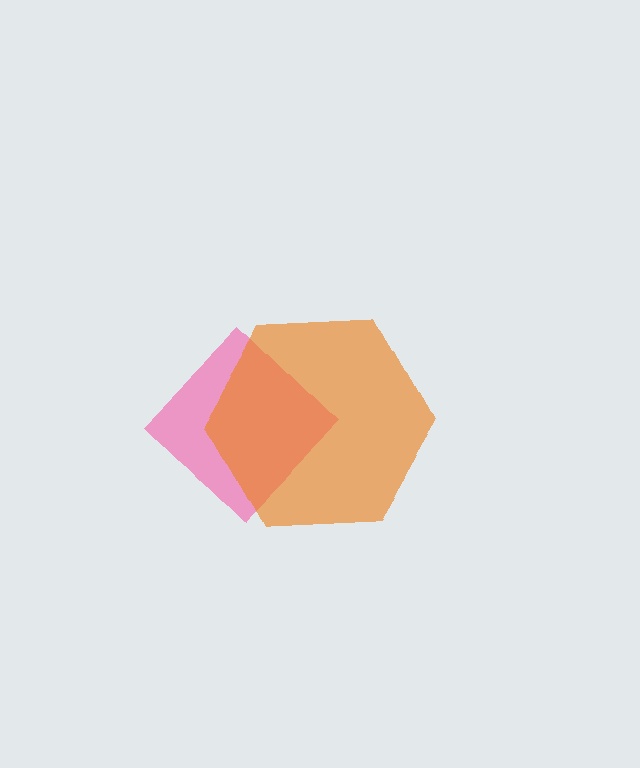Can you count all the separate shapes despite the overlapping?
Yes, there are 2 separate shapes.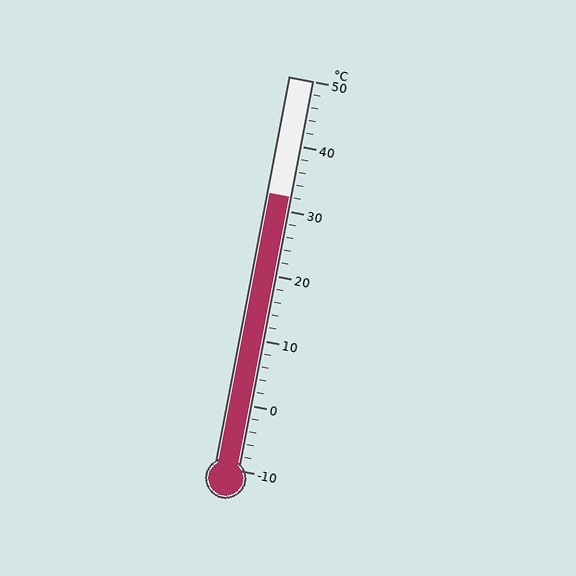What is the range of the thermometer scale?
The thermometer scale ranges from -10°C to 50°C.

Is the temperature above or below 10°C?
The temperature is above 10°C.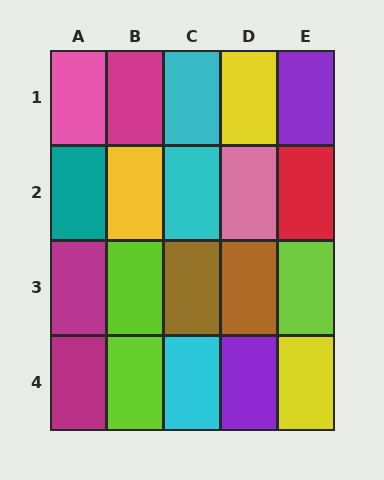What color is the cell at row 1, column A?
Pink.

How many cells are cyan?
3 cells are cyan.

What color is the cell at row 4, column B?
Lime.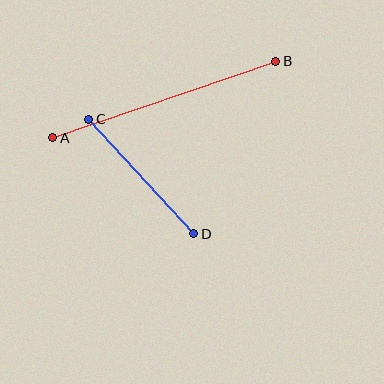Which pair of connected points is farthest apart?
Points A and B are farthest apart.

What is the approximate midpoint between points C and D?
The midpoint is at approximately (141, 176) pixels.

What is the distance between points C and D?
The distance is approximately 156 pixels.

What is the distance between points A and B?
The distance is approximately 236 pixels.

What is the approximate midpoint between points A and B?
The midpoint is at approximately (164, 100) pixels.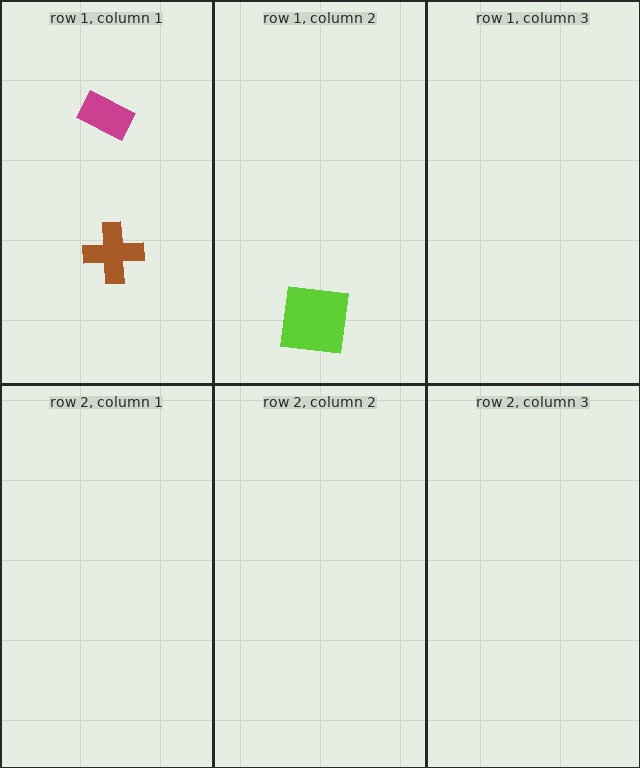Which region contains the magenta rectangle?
The row 1, column 1 region.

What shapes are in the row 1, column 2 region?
The lime square.